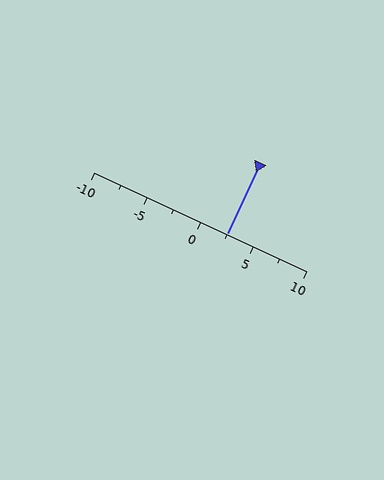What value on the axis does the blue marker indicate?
The marker indicates approximately 2.5.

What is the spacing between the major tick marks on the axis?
The major ticks are spaced 5 apart.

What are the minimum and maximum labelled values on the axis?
The axis runs from -10 to 10.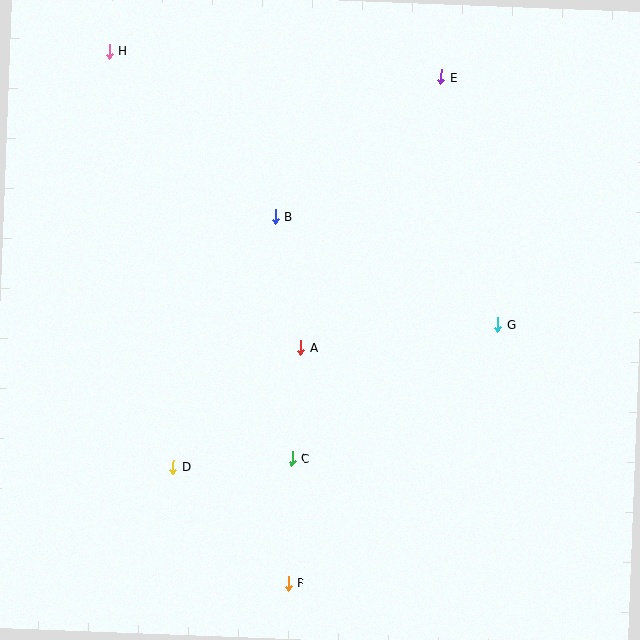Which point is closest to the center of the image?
Point A at (300, 348) is closest to the center.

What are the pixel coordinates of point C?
Point C is at (292, 458).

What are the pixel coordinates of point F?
Point F is at (288, 583).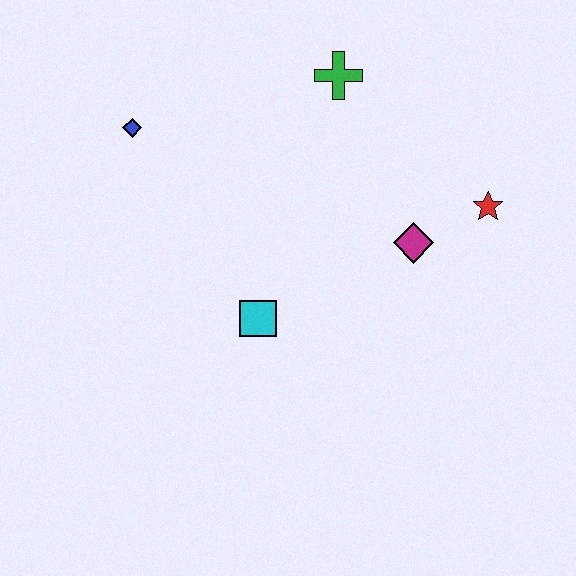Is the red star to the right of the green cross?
Yes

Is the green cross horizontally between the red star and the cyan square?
Yes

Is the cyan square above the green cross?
No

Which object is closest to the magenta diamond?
The red star is closest to the magenta diamond.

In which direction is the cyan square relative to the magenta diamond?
The cyan square is to the left of the magenta diamond.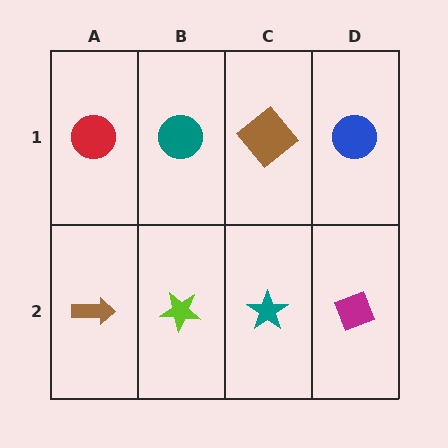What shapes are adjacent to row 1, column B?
A lime star (row 2, column B), a red circle (row 1, column A), a brown diamond (row 1, column C).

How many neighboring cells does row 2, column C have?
3.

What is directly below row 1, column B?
A lime star.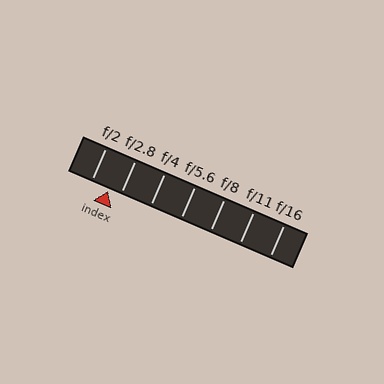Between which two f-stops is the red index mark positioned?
The index mark is between f/2 and f/2.8.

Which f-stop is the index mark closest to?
The index mark is closest to f/2.8.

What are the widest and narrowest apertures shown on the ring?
The widest aperture shown is f/2 and the narrowest is f/16.